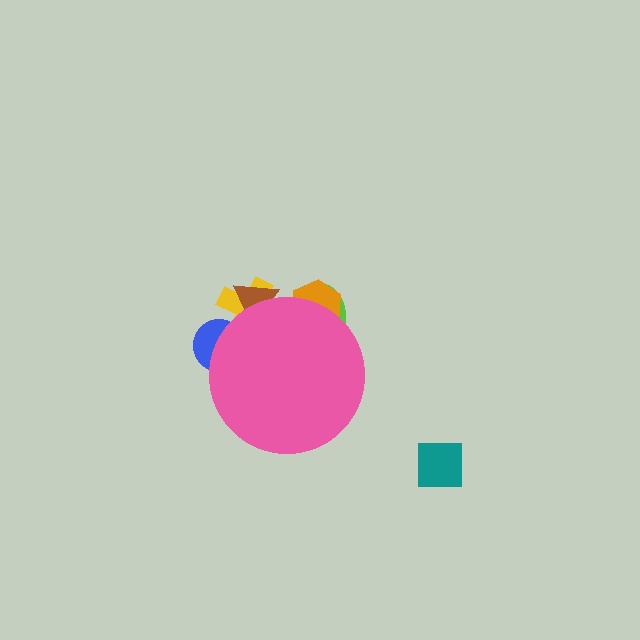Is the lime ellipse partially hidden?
Yes, the lime ellipse is partially hidden behind the pink circle.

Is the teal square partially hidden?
No, the teal square is fully visible.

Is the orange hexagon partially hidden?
Yes, the orange hexagon is partially hidden behind the pink circle.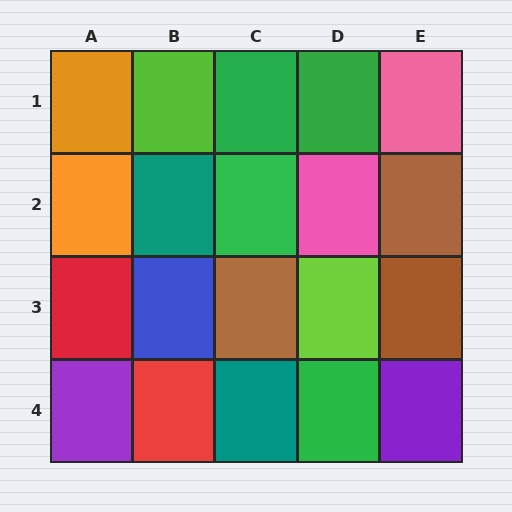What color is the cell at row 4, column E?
Purple.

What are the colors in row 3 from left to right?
Red, blue, brown, lime, brown.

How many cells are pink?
2 cells are pink.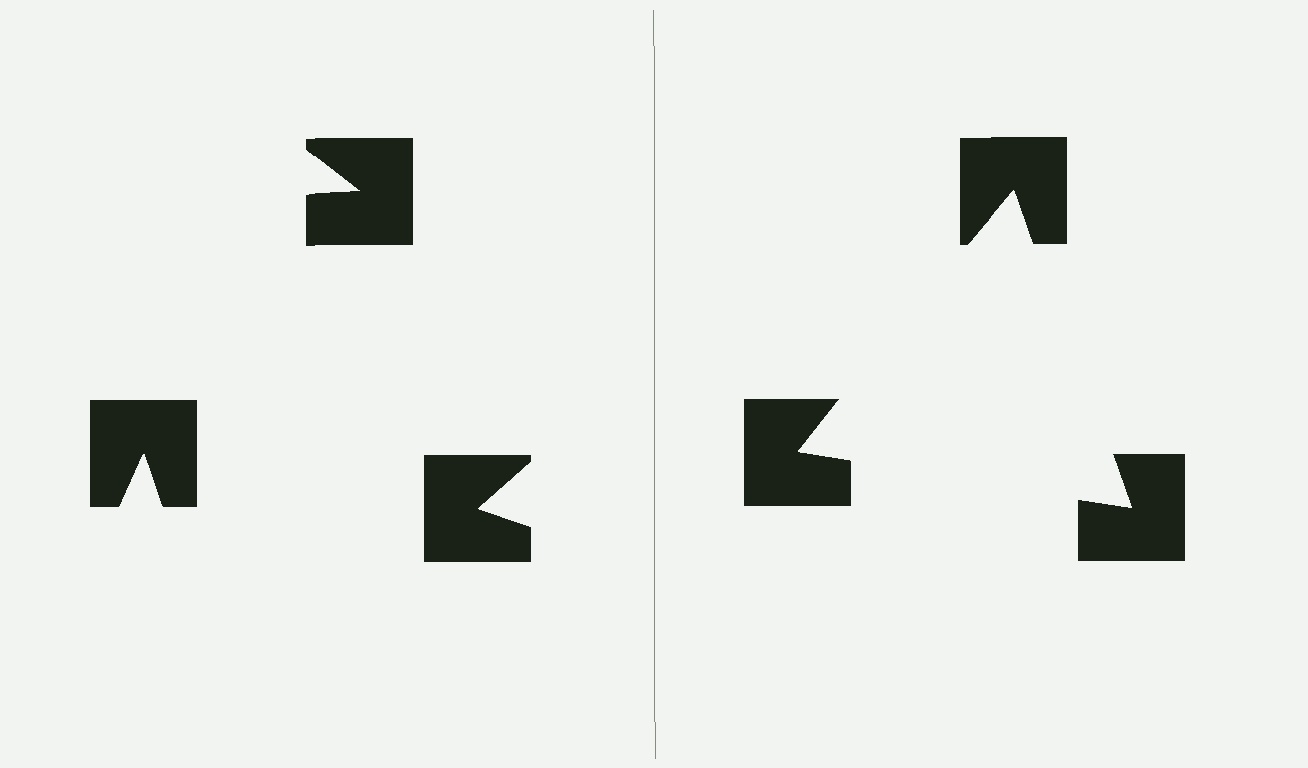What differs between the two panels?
The notched squares are positioned identically on both sides; only the wedge orientations differ. On the right they align to a triangle; on the left they are misaligned.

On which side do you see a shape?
An illusory triangle appears on the right side. On the left side the wedge cuts are rotated, so no coherent shape forms.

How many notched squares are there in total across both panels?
6 — 3 on each side.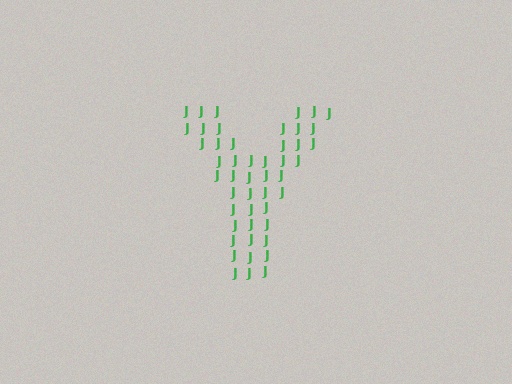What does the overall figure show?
The overall figure shows the letter Y.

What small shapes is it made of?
It is made of small letter J's.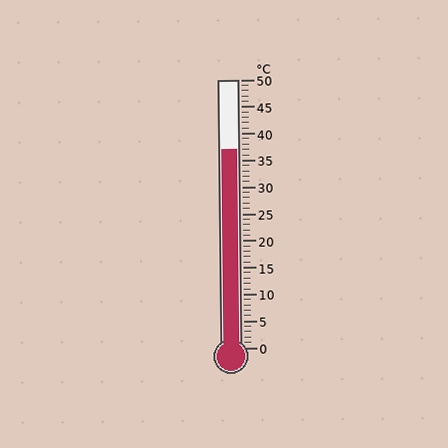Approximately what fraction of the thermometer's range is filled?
The thermometer is filled to approximately 75% of its range.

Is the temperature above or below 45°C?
The temperature is below 45°C.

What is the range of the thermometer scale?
The thermometer scale ranges from 0°C to 50°C.